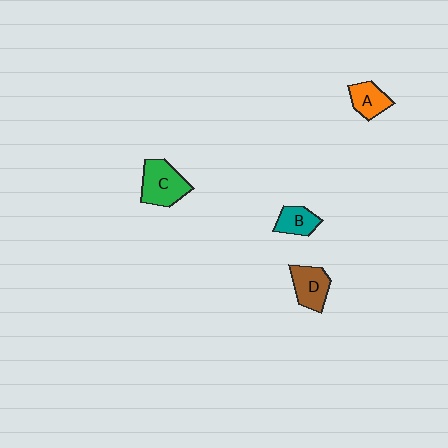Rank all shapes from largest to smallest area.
From largest to smallest: C (green), D (brown), A (orange), B (teal).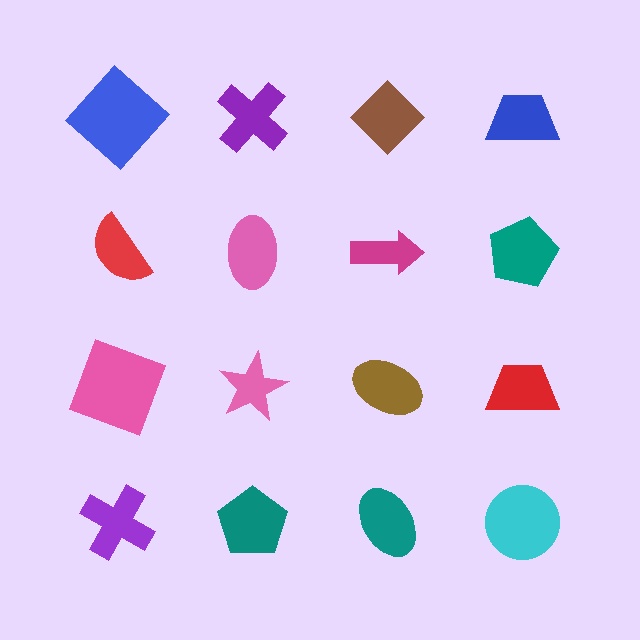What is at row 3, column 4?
A red trapezoid.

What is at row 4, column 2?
A teal pentagon.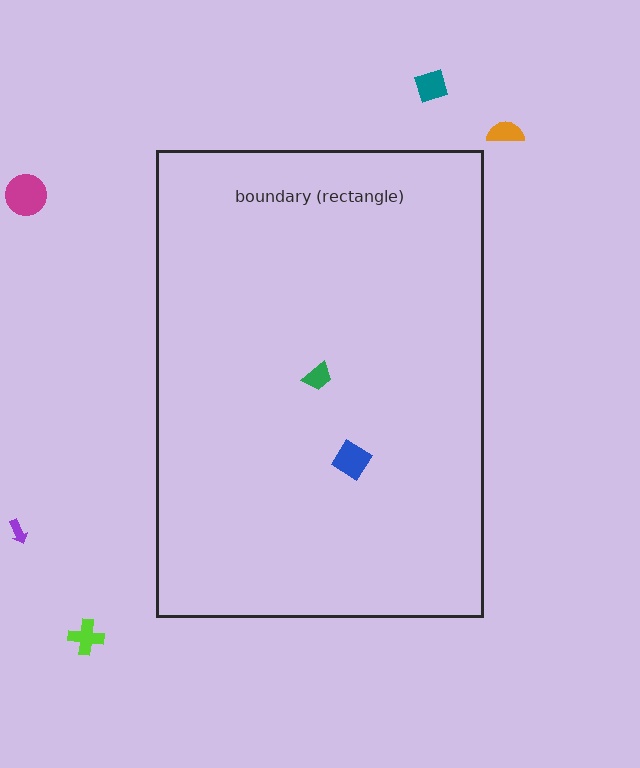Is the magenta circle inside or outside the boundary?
Outside.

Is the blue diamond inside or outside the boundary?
Inside.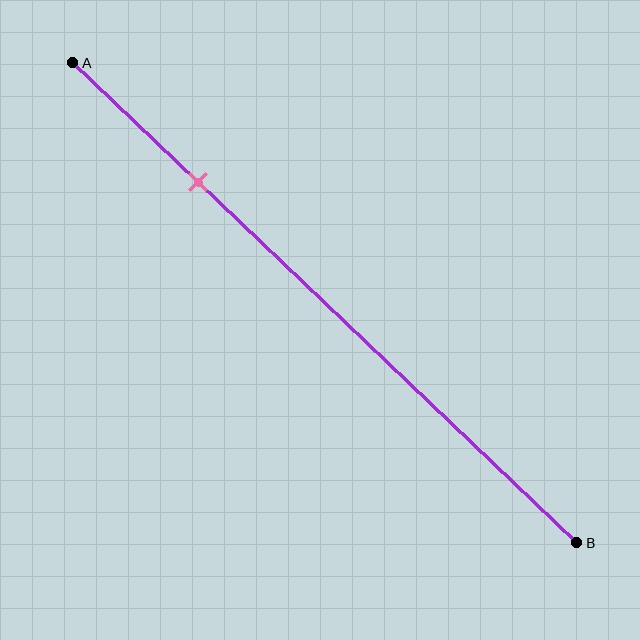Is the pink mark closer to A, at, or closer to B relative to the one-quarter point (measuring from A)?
The pink mark is approximately at the one-quarter point of segment AB.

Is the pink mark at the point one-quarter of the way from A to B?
Yes, the mark is approximately at the one-quarter point.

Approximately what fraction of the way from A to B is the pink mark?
The pink mark is approximately 25% of the way from A to B.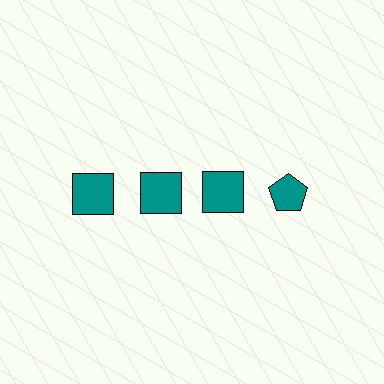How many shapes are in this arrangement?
There are 4 shapes arranged in a grid pattern.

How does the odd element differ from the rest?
It has a different shape: pentagon instead of square.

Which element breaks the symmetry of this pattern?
The teal pentagon in the top row, second from right column breaks the symmetry. All other shapes are teal squares.